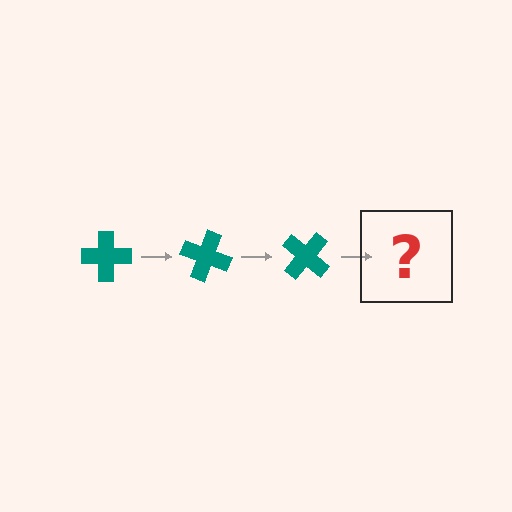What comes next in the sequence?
The next element should be a teal cross rotated 60 degrees.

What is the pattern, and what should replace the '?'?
The pattern is that the cross rotates 20 degrees each step. The '?' should be a teal cross rotated 60 degrees.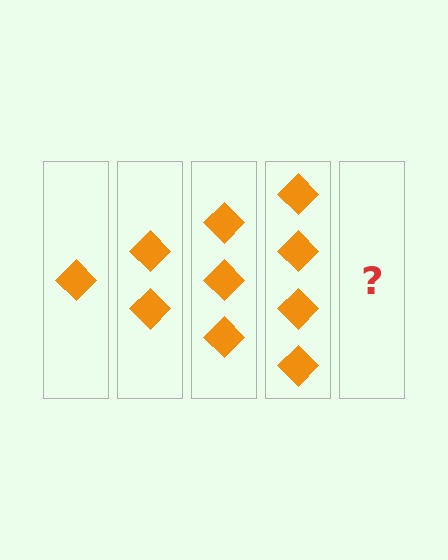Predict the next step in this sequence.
The next step is 5 diamonds.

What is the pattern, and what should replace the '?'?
The pattern is that each step adds one more diamond. The '?' should be 5 diamonds.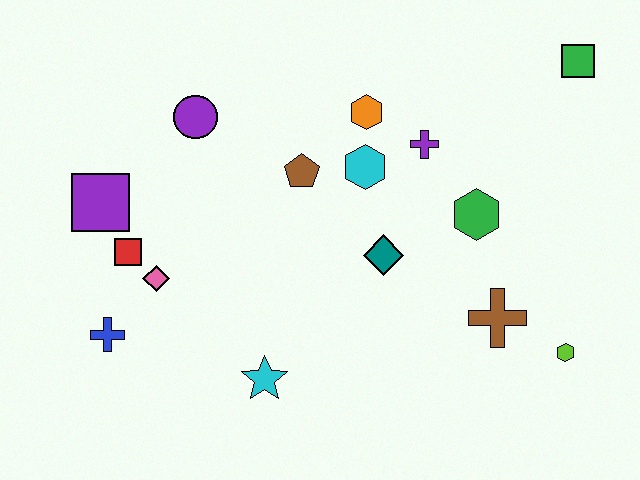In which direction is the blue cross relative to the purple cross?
The blue cross is to the left of the purple cross.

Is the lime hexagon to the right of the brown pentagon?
Yes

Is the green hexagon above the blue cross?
Yes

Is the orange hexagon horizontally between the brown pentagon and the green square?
Yes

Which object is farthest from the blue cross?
The green square is farthest from the blue cross.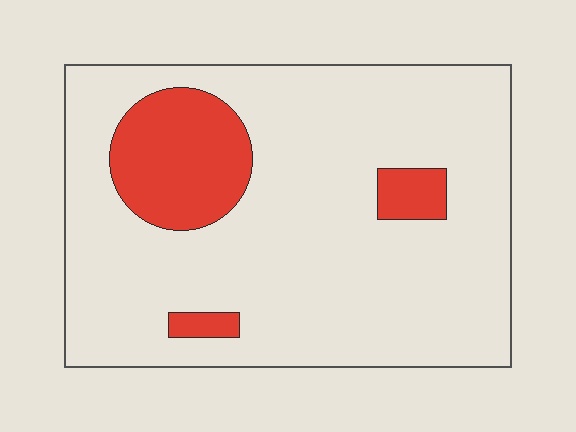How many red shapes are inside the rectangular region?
3.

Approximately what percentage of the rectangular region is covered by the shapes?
Approximately 15%.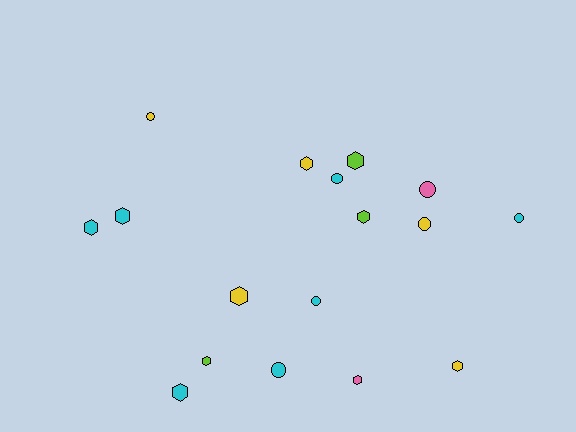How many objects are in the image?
There are 17 objects.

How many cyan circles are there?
There are 4 cyan circles.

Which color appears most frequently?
Cyan, with 7 objects.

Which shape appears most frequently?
Hexagon, with 10 objects.